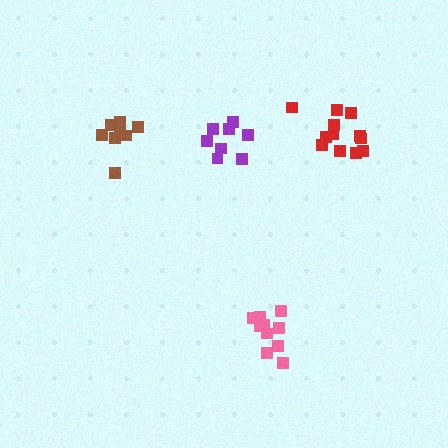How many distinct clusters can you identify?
There are 4 distinct clusters.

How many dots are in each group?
Group 1: 8 dots, Group 2: 12 dots, Group 3: 8 dots, Group 4: 10 dots (38 total).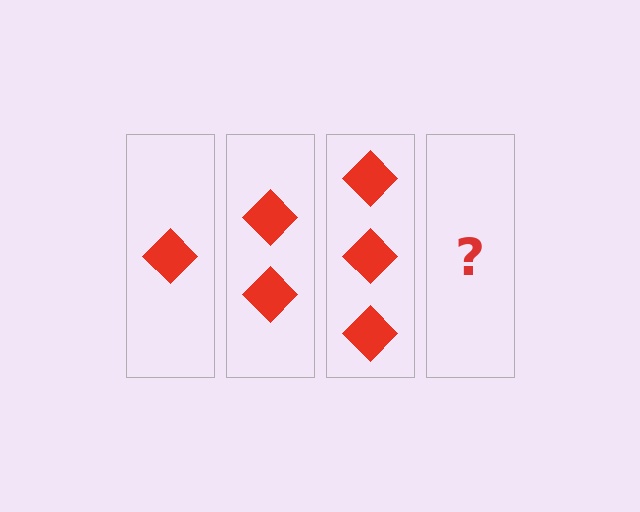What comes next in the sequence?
The next element should be 4 diamonds.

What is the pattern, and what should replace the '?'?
The pattern is that each step adds one more diamond. The '?' should be 4 diamonds.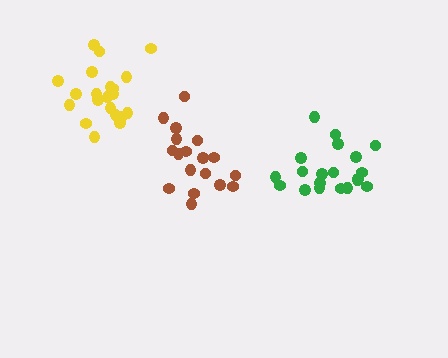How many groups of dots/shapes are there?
There are 3 groups.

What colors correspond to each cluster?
The clusters are colored: brown, green, yellow.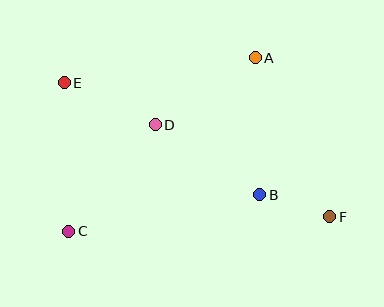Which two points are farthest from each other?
Points E and F are farthest from each other.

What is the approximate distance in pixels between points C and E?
The distance between C and E is approximately 149 pixels.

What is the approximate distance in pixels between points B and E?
The distance between B and E is approximately 225 pixels.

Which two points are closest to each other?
Points B and F are closest to each other.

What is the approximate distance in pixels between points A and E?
The distance between A and E is approximately 192 pixels.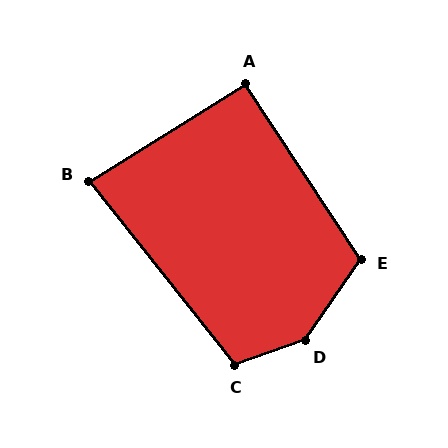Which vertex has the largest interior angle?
D, at approximately 144 degrees.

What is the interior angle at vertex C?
Approximately 109 degrees (obtuse).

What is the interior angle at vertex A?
Approximately 92 degrees (approximately right).